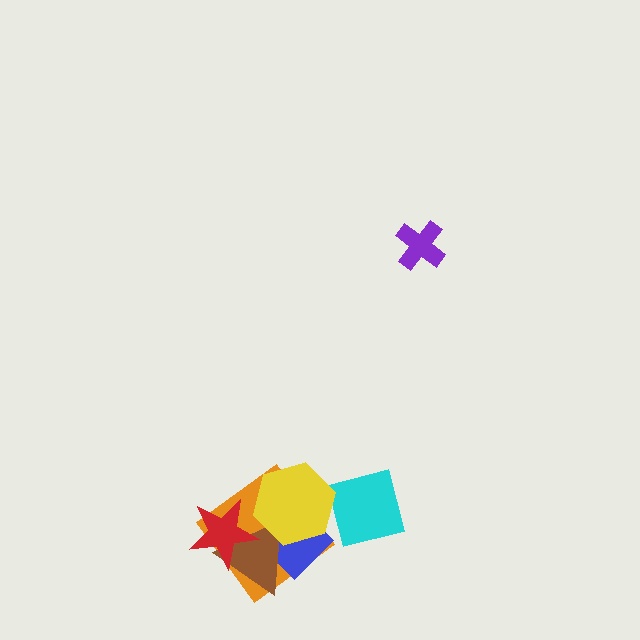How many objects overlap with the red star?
2 objects overlap with the red star.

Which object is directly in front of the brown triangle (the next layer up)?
The red star is directly in front of the brown triangle.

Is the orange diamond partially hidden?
Yes, it is partially covered by another shape.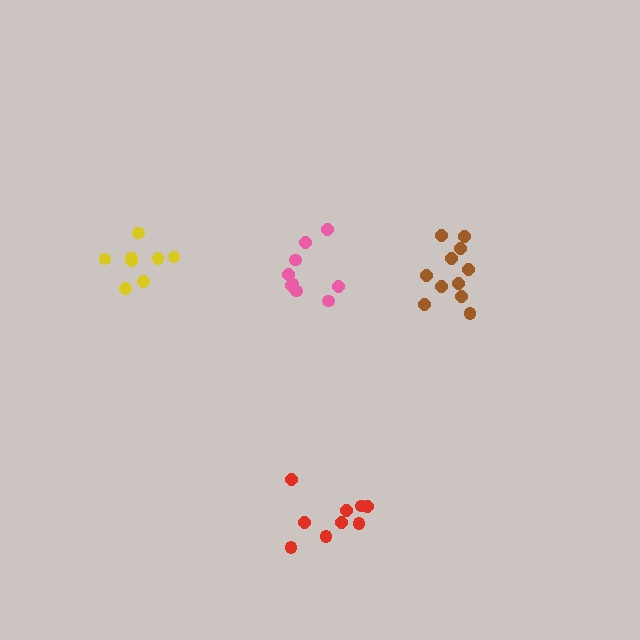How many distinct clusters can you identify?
There are 4 distinct clusters.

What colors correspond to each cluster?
The clusters are colored: red, brown, pink, yellow.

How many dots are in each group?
Group 1: 9 dots, Group 2: 11 dots, Group 3: 9 dots, Group 4: 8 dots (37 total).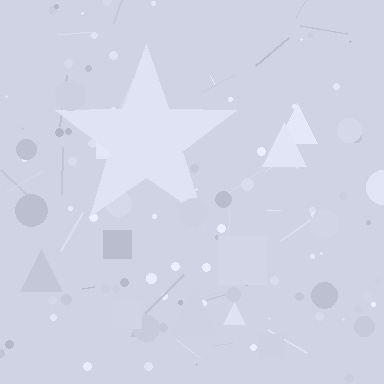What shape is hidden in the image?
A star is hidden in the image.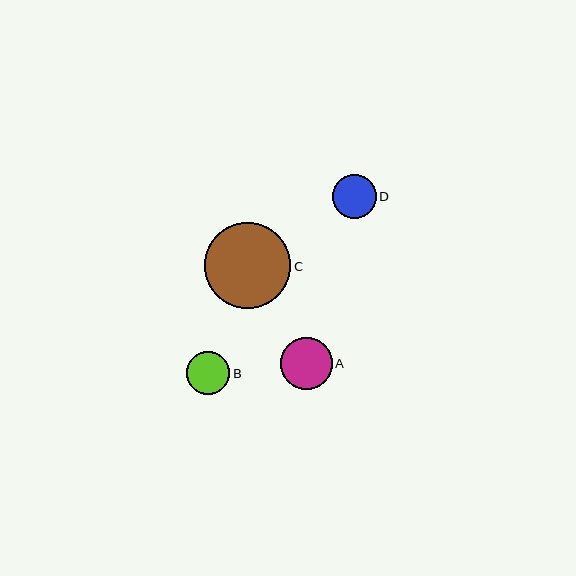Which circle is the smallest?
Circle B is the smallest with a size of approximately 43 pixels.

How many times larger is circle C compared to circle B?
Circle C is approximately 2.0 times the size of circle B.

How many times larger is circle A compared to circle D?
Circle A is approximately 1.2 times the size of circle D.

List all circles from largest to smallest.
From largest to smallest: C, A, D, B.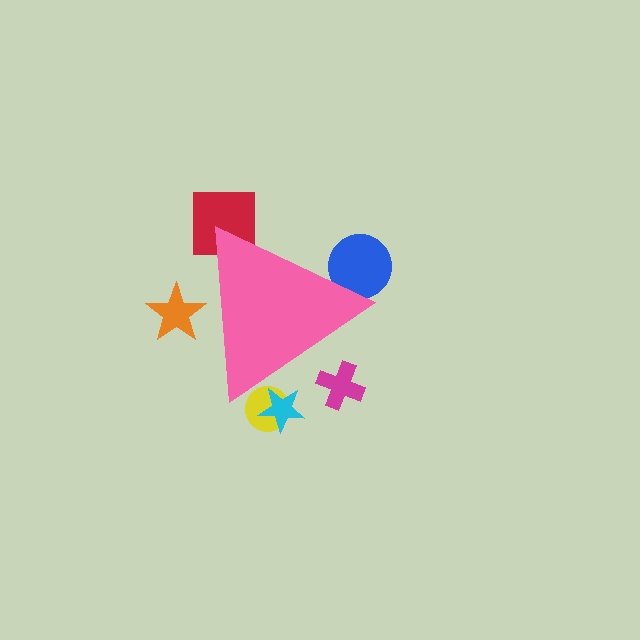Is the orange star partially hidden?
Yes, the orange star is partially hidden behind the pink triangle.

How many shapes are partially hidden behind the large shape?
6 shapes are partially hidden.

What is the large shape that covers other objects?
A pink triangle.